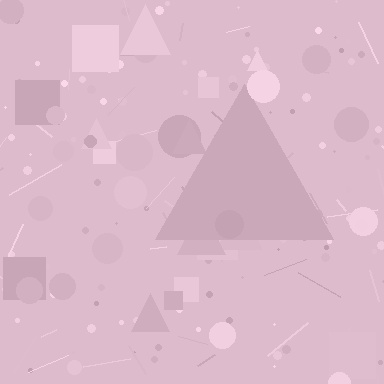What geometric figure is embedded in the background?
A triangle is embedded in the background.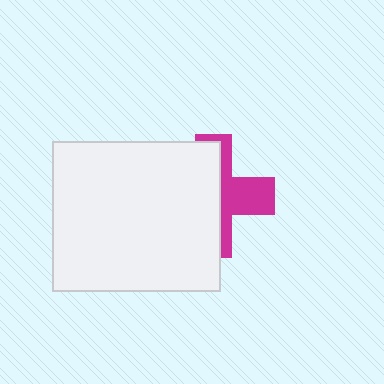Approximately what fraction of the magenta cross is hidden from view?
Roughly 60% of the magenta cross is hidden behind the white rectangle.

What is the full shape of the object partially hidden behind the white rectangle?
The partially hidden object is a magenta cross.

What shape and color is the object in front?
The object in front is a white rectangle.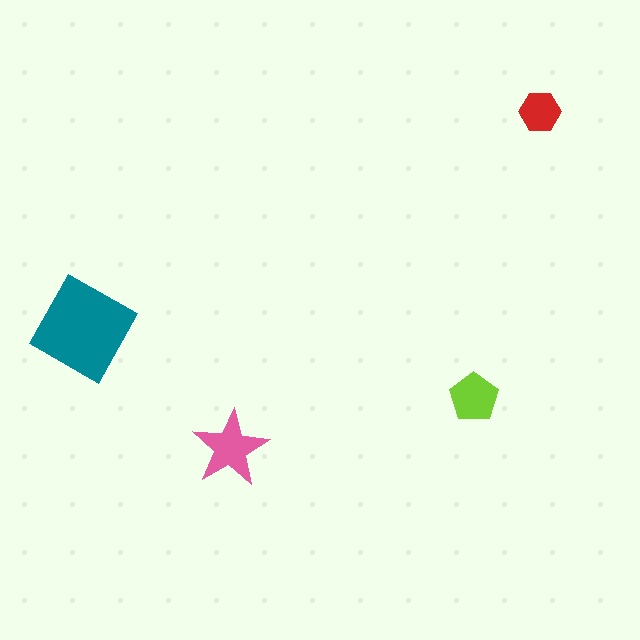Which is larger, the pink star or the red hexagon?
The pink star.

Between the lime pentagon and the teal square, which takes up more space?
The teal square.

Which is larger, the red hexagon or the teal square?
The teal square.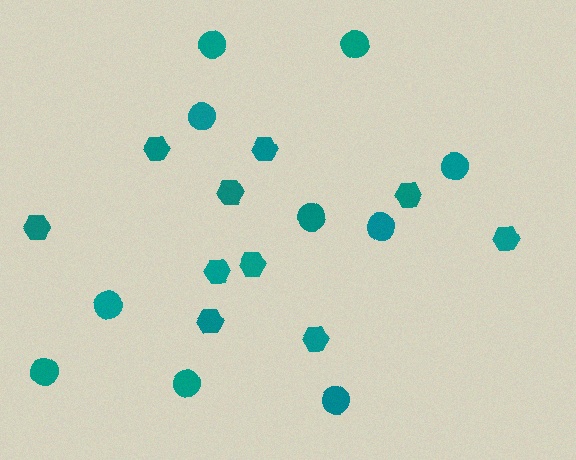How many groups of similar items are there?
There are 2 groups: one group of circles (10) and one group of hexagons (10).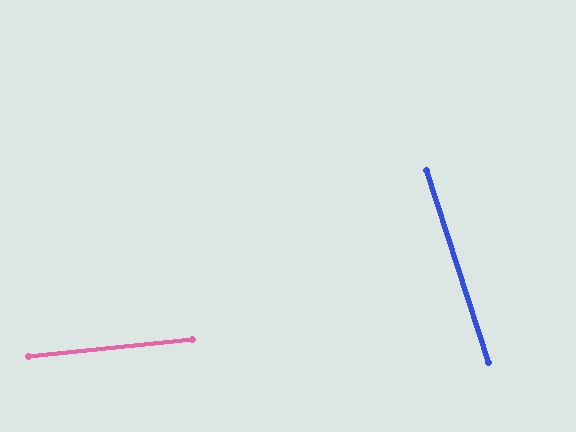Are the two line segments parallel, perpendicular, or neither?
Neither parallel nor perpendicular — they differ by about 78°.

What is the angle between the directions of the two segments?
Approximately 78 degrees.